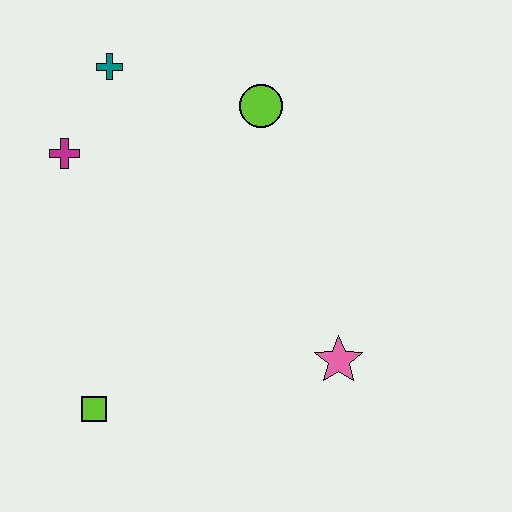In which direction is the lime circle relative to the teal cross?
The lime circle is to the right of the teal cross.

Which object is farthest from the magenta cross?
The pink star is farthest from the magenta cross.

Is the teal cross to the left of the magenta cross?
No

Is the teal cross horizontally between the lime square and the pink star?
Yes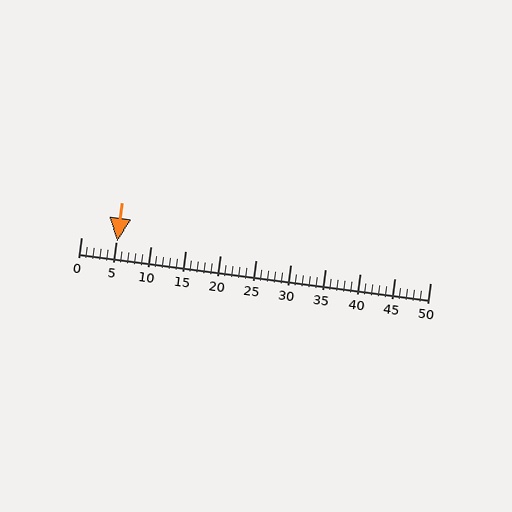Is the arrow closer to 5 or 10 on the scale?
The arrow is closer to 5.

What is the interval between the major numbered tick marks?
The major tick marks are spaced 5 units apart.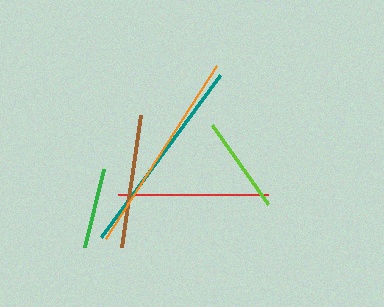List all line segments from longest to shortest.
From longest to shortest: orange, teal, red, brown, lime, green.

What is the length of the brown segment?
The brown segment is approximately 134 pixels long.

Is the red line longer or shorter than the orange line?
The orange line is longer than the red line.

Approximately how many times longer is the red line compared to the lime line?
The red line is approximately 1.5 times the length of the lime line.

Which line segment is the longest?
The orange line is the longest at approximately 206 pixels.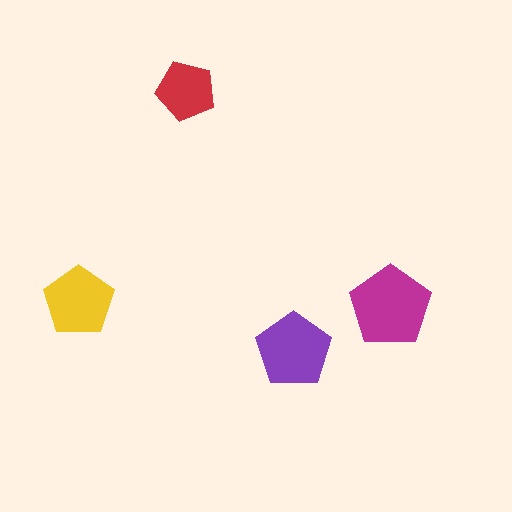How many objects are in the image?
There are 4 objects in the image.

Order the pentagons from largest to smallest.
the magenta one, the purple one, the yellow one, the red one.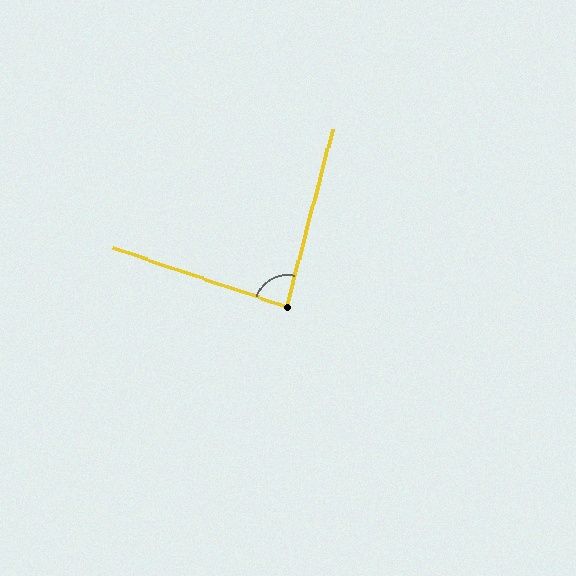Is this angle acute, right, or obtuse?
It is approximately a right angle.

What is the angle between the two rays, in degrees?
Approximately 86 degrees.